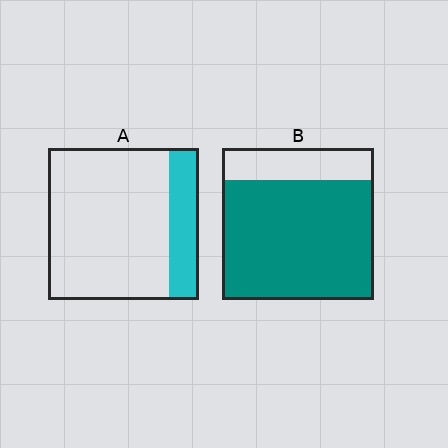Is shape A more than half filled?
No.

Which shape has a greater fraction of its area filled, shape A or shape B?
Shape B.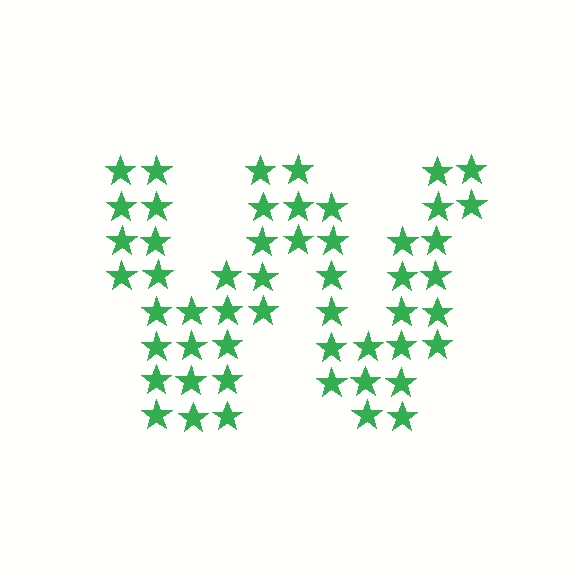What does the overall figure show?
The overall figure shows the letter W.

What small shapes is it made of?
It is made of small stars.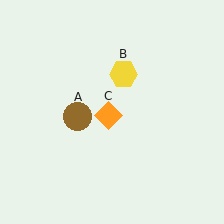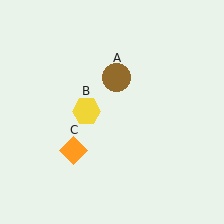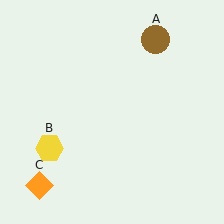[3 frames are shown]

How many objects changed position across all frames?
3 objects changed position: brown circle (object A), yellow hexagon (object B), orange diamond (object C).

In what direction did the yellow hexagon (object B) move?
The yellow hexagon (object B) moved down and to the left.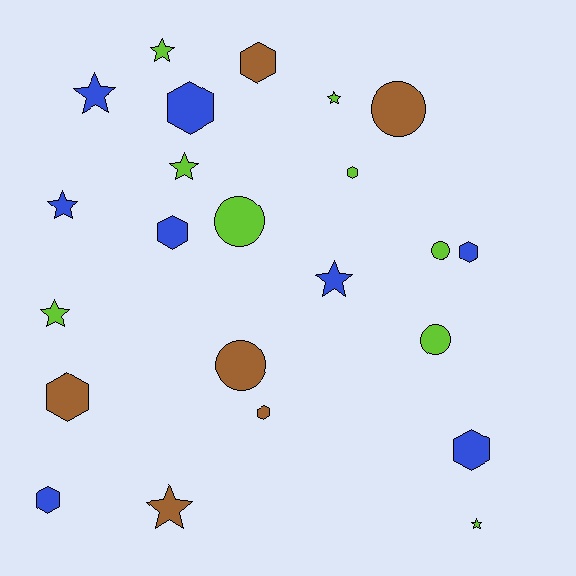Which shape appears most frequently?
Hexagon, with 9 objects.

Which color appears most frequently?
Lime, with 9 objects.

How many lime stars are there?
There are 5 lime stars.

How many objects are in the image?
There are 23 objects.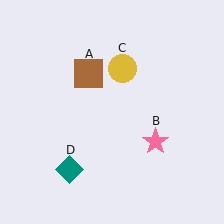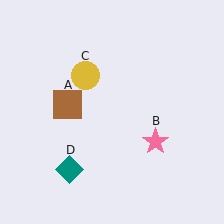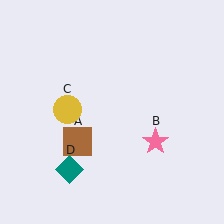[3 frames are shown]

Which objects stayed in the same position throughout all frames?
Pink star (object B) and teal diamond (object D) remained stationary.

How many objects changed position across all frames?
2 objects changed position: brown square (object A), yellow circle (object C).